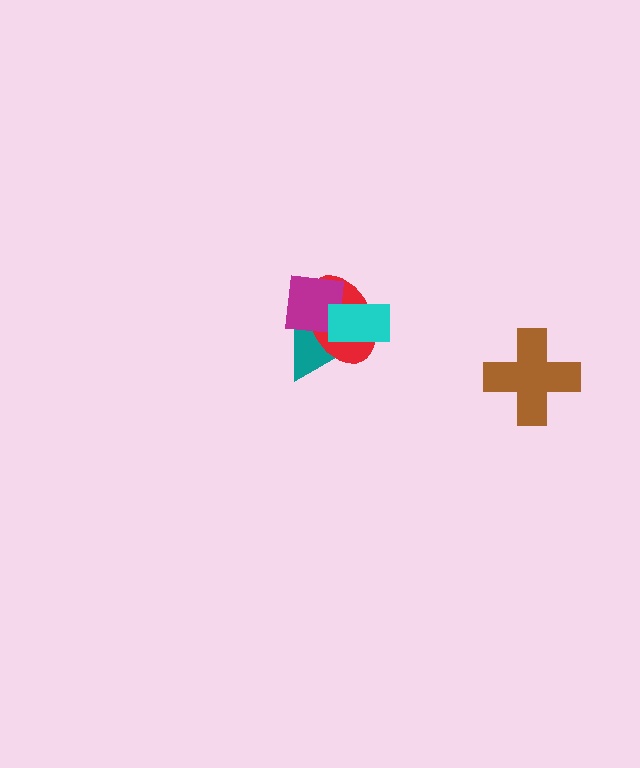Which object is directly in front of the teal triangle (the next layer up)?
The red ellipse is directly in front of the teal triangle.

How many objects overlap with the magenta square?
3 objects overlap with the magenta square.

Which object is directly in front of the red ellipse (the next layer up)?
The magenta square is directly in front of the red ellipse.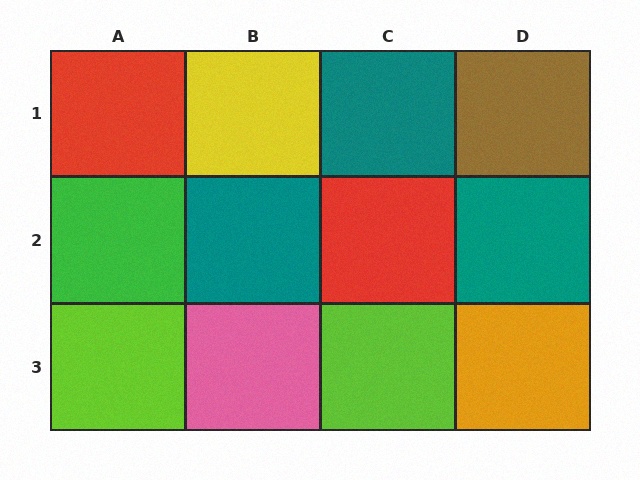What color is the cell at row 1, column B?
Yellow.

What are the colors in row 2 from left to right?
Green, teal, red, teal.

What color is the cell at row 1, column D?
Brown.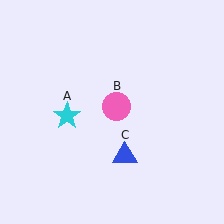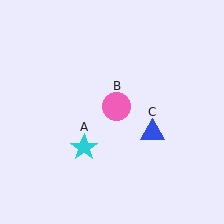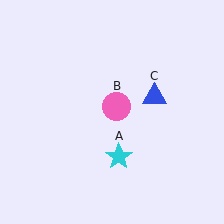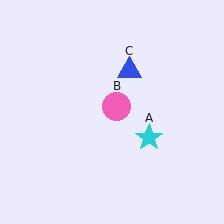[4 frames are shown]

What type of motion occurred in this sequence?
The cyan star (object A), blue triangle (object C) rotated counterclockwise around the center of the scene.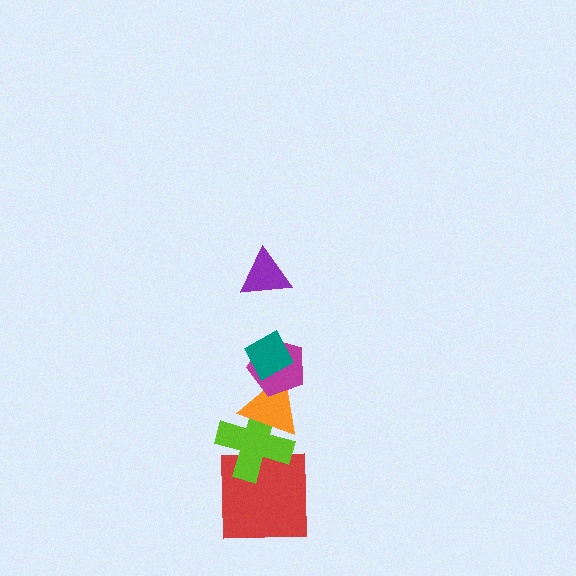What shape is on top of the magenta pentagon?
The teal diamond is on top of the magenta pentagon.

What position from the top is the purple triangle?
The purple triangle is 1st from the top.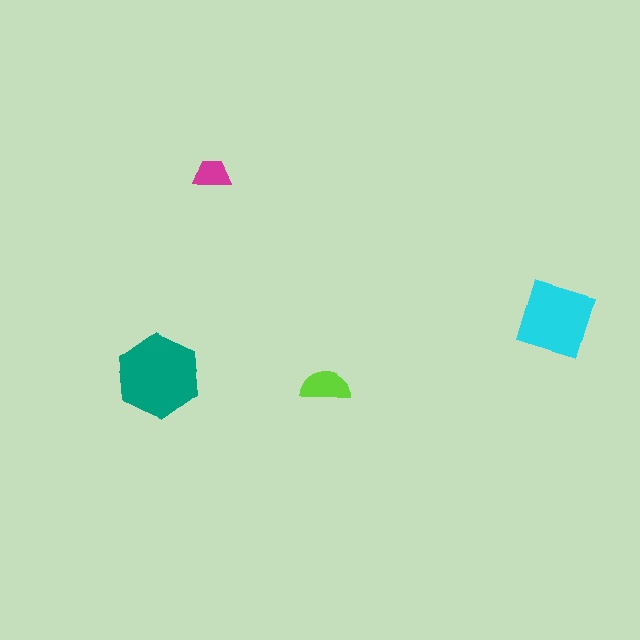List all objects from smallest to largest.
The magenta trapezoid, the lime semicircle, the cyan square, the teal hexagon.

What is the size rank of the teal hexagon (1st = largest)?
1st.